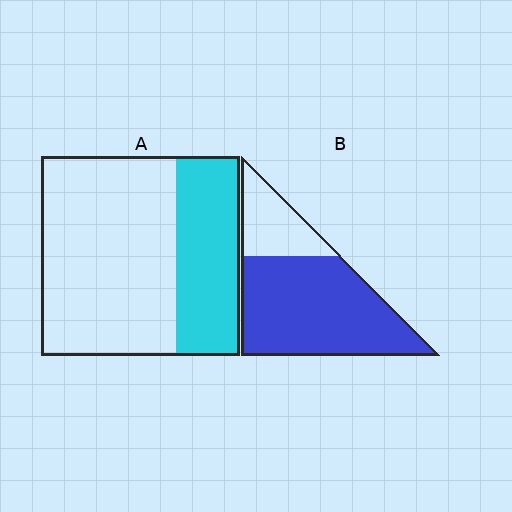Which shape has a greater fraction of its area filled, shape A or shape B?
Shape B.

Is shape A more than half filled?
No.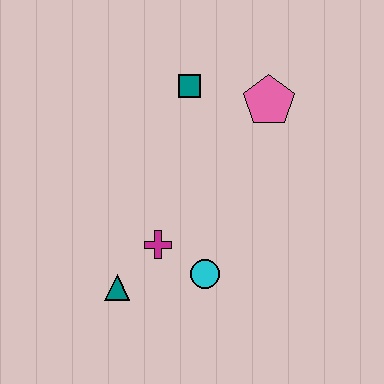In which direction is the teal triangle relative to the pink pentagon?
The teal triangle is below the pink pentagon.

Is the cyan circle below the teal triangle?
No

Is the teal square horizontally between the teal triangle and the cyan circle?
Yes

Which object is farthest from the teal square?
The teal triangle is farthest from the teal square.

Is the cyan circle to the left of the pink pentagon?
Yes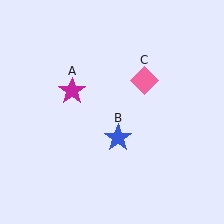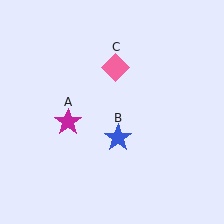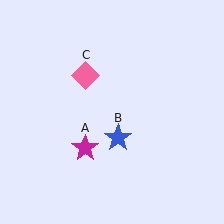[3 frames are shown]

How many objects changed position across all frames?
2 objects changed position: magenta star (object A), pink diamond (object C).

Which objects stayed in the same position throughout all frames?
Blue star (object B) remained stationary.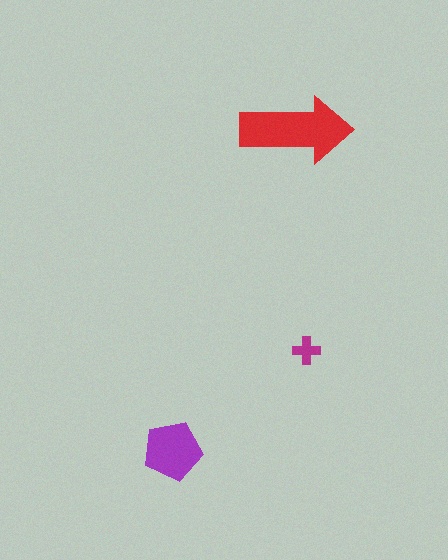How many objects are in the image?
There are 3 objects in the image.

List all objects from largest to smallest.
The red arrow, the purple pentagon, the magenta cross.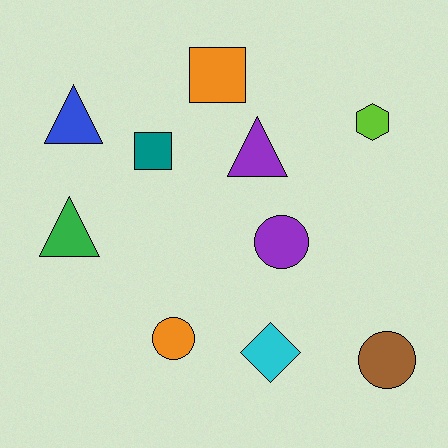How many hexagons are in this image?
There is 1 hexagon.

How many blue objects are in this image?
There is 1 blue object.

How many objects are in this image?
There are 10 objects.